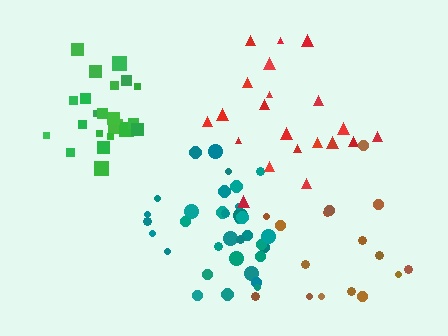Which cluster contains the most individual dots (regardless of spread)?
Teal (34).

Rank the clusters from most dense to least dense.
green, teal, red, brown.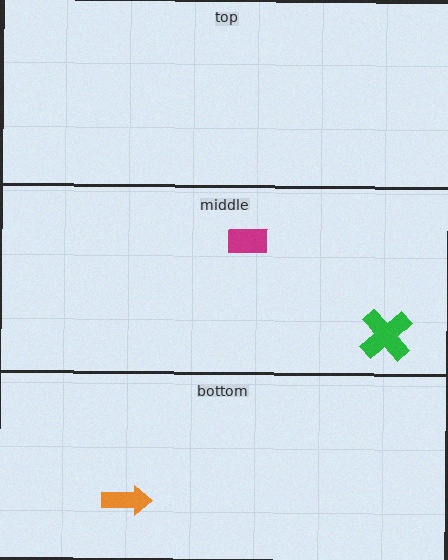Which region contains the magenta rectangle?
The middle region.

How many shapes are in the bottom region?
1.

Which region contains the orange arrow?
The bottom region.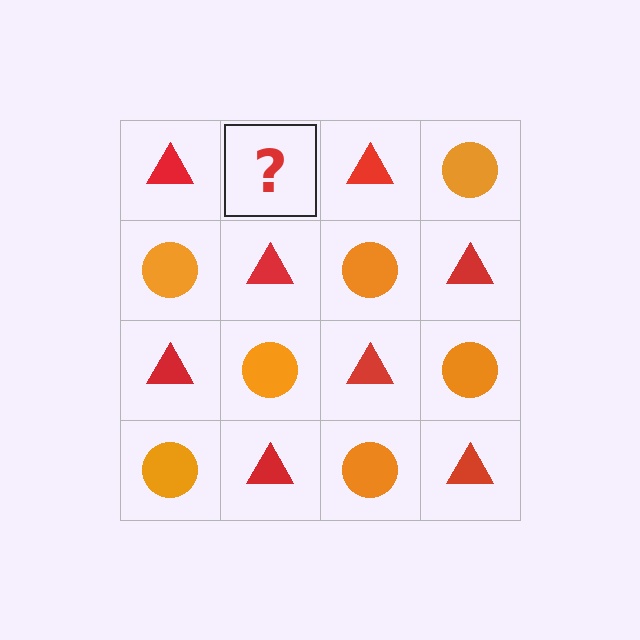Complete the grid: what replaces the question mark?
The question mark should be replaced with an orange circle.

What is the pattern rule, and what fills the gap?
The rule is that it alternates red triangle and orange circle in a checkerboard pattern. The gap should be filled with an orange circle.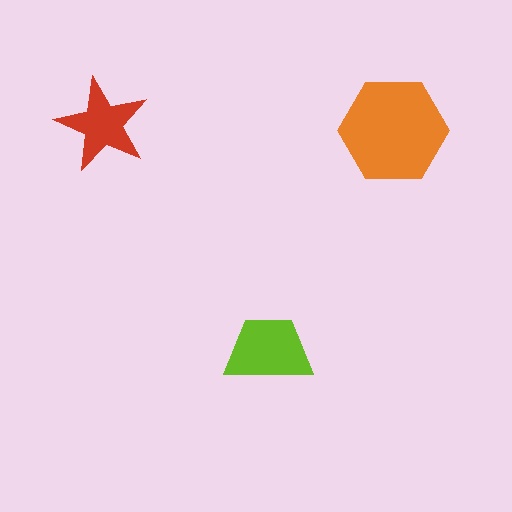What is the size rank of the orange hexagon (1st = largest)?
1st.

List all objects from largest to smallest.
The orange hexagon, the lime trapezoid, the red star.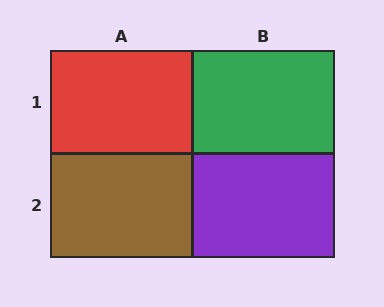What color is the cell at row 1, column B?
Green.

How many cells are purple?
1 cell is purple.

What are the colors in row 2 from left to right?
Brown, purple.